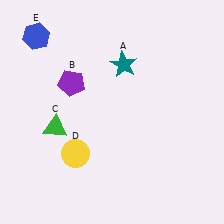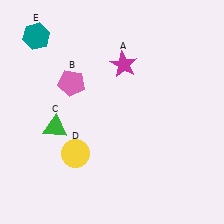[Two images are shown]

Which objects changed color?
A changed from teal to magenta. B changed from purple to pink. E changed from blue to teal.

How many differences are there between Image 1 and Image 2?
There are 3 differences between the two images.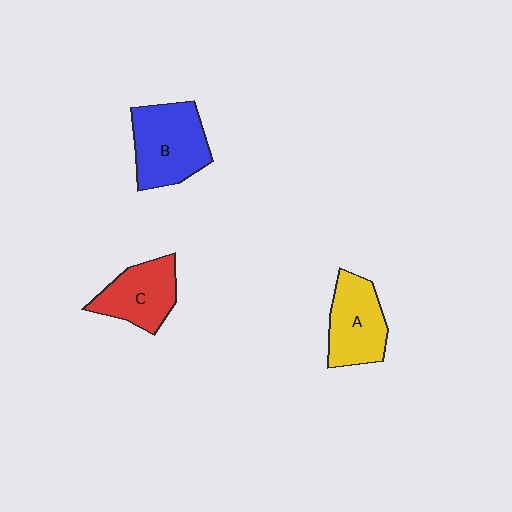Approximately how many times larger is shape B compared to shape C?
Approximately 1.3 times.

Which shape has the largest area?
Shape B (blue).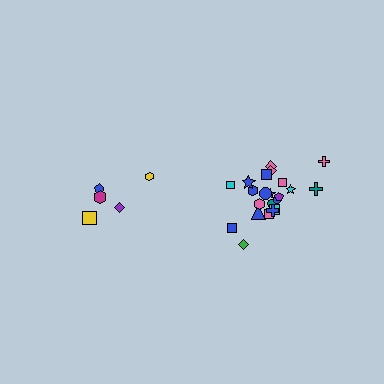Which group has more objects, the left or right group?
The right group.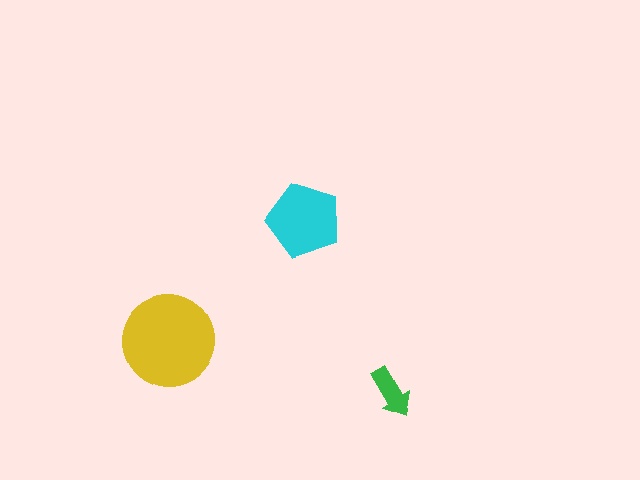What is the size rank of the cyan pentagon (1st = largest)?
2nd.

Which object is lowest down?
The green arrow is bottommost.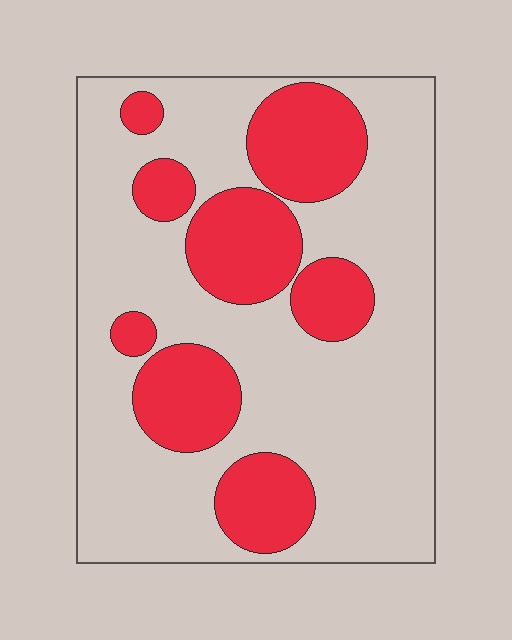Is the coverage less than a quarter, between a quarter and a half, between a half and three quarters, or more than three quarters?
Between a quarter and a half.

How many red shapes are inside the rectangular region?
8.